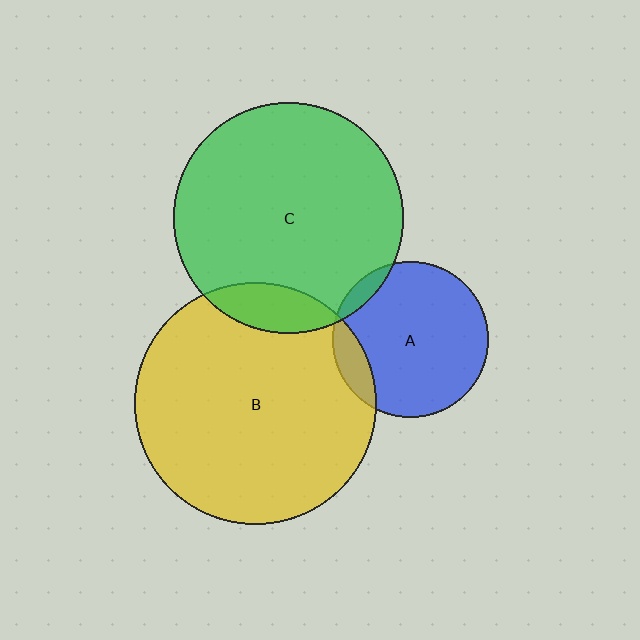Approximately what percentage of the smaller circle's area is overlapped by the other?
Approximately 10%.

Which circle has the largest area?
Circle B (yellow).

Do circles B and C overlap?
Yes.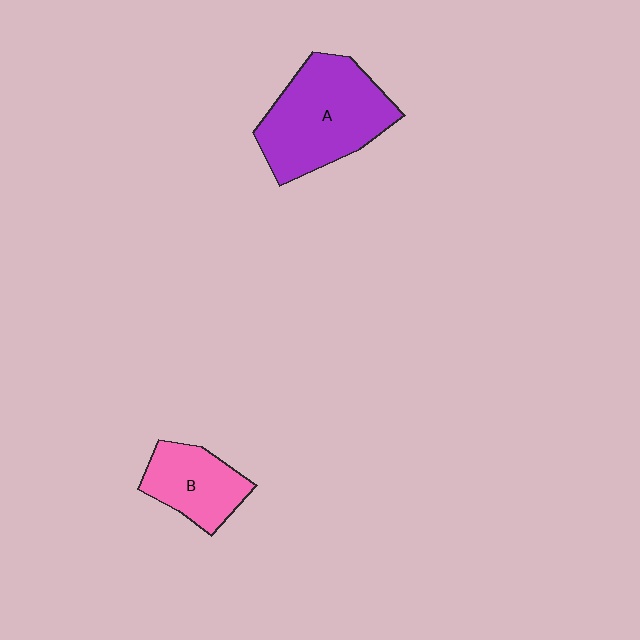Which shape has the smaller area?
Shape B (pink).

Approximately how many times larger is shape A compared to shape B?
Approximately 1.8 times.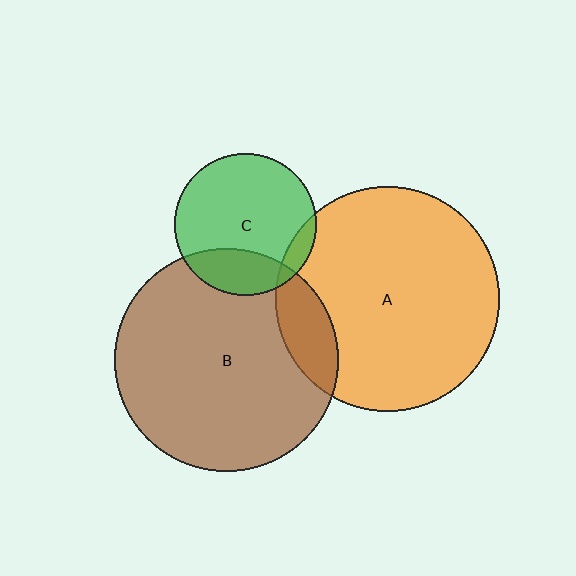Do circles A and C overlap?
Yes.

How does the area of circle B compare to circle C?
Approximately 2.5 times.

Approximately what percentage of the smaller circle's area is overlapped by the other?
Approximately 10%.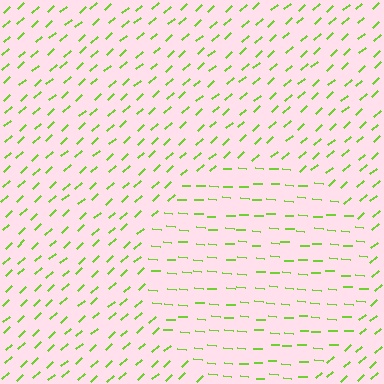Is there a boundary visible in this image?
Yes, there is a texture boundary formed by a change in line orientation.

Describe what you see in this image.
The image is filled with small lime line segments. A circle region in the image has lines oriented differently from the surrounding lines, creating a visible texture boundary.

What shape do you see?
I see a circle.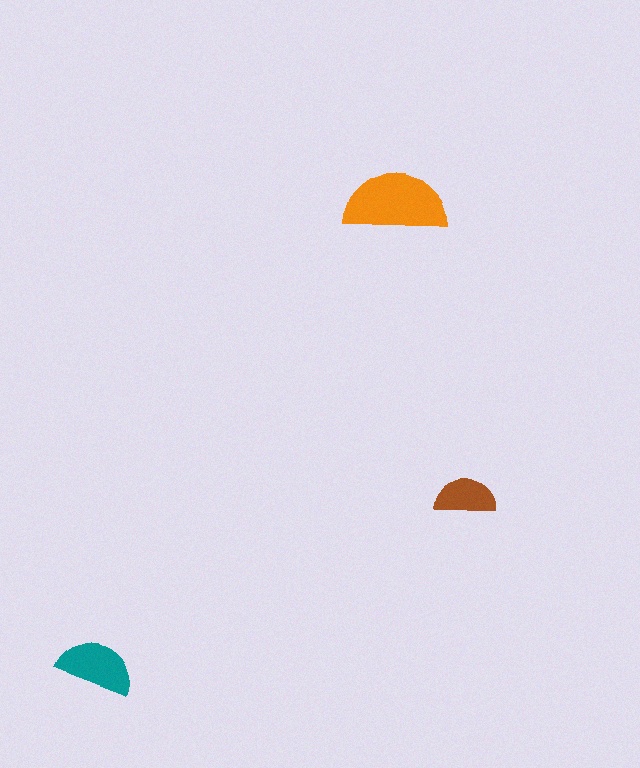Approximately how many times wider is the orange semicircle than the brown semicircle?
About 1.5 times wider.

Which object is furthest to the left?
The teal semicircle is leftmost.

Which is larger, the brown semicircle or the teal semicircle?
The teal one.